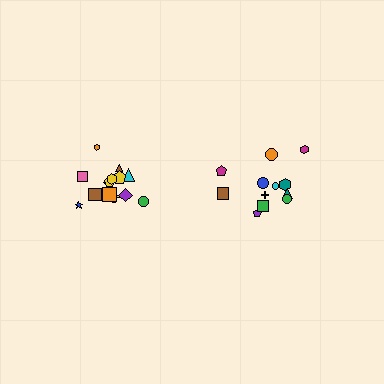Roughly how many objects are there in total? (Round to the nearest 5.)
Roughly 25 objects in total.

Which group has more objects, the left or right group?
The left group.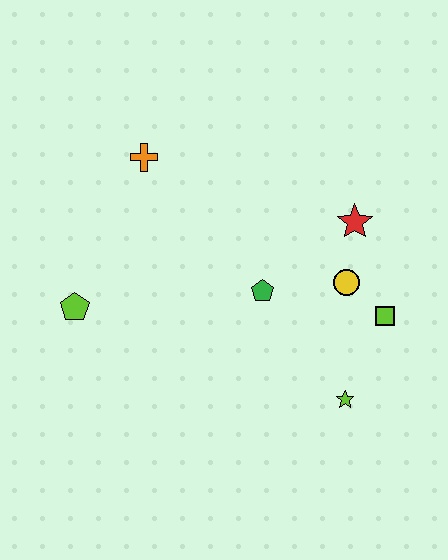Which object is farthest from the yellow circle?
The lime pentagon is farthest from the yellow circle.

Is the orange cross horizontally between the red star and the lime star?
No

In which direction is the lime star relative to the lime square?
The lime star is below the lime square.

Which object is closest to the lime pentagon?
The orange cross is closest to the lime pentagon.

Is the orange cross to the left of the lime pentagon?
No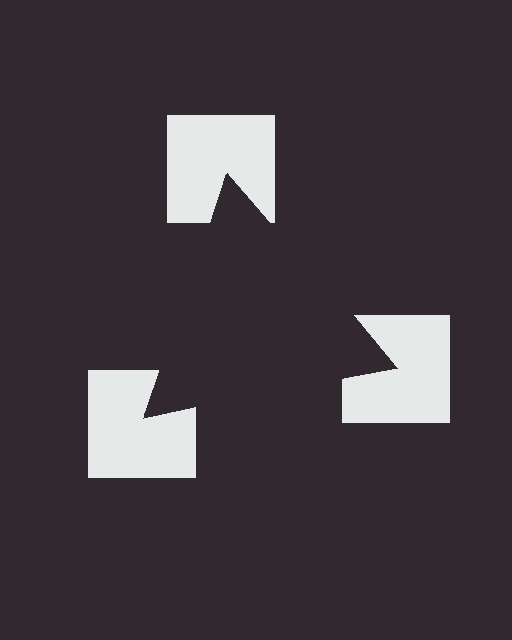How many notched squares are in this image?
There are 3 — one at each vertex of the illusory triangle.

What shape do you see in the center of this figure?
An illusory triangle — its edges are inferred from the aligned wedge cuts in the notched squares, not physically drawn.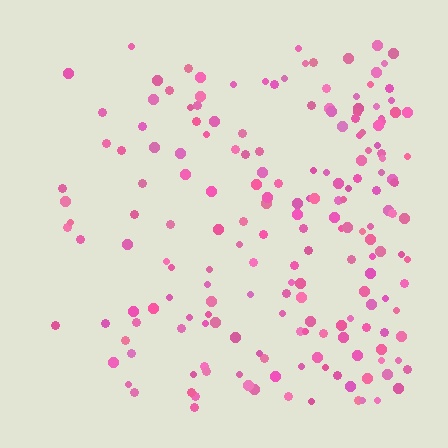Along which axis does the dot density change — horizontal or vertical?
Horizontal.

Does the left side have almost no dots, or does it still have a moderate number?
Still a moderate number, just noticeably fewer than the right.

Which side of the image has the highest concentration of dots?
The right.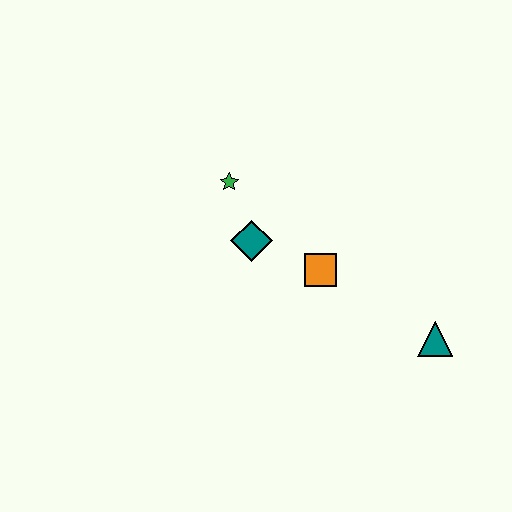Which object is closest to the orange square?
The teal diamond is closest to the orange square.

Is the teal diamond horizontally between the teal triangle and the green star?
Yes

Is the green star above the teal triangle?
Yes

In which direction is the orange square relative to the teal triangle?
The orange square is to the left of the teal triangle.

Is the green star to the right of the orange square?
No